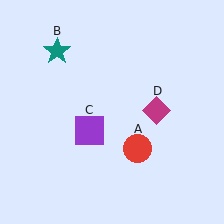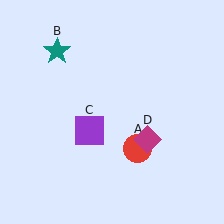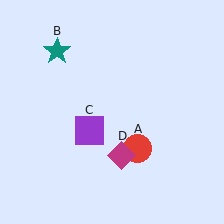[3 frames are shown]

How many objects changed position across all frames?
1 object changed position: magenta diamond (object D).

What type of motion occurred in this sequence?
The magenta diamond (object D) rotated clockwise around the center of the scene.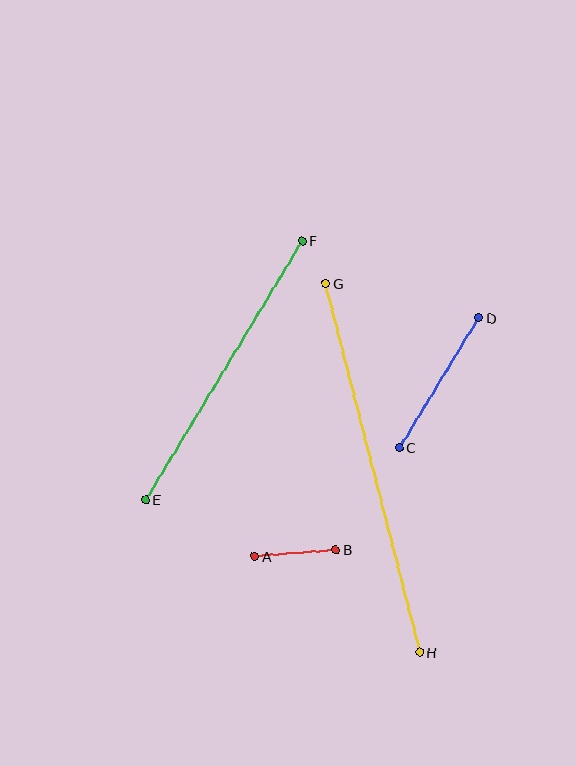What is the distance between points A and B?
The distance is approximately 82 pixels.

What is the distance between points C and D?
The distance is approximately 153 pixels.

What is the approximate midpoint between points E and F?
The midpoint is at approximately (224, 370) pixels.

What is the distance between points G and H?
The distance is approximately 381 pixels.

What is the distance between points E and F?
The distance is approximately 302 pixels.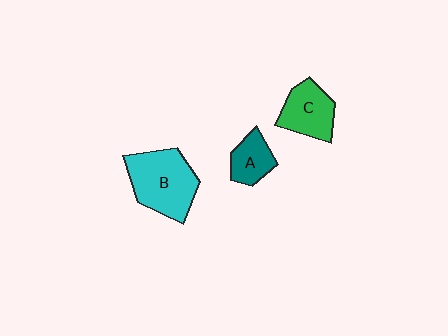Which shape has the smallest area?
Shape A (teal).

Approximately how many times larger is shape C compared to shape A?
Approximately 1.4 times.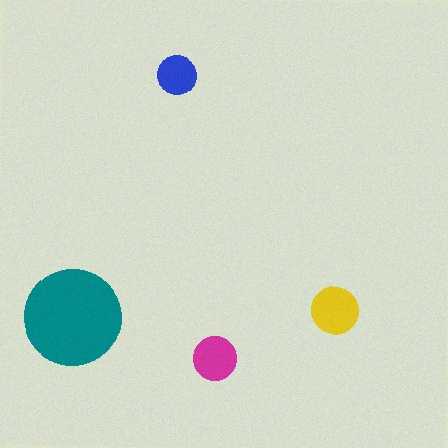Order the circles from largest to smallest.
the teal one, the yellow one, the magenta one, the blue one.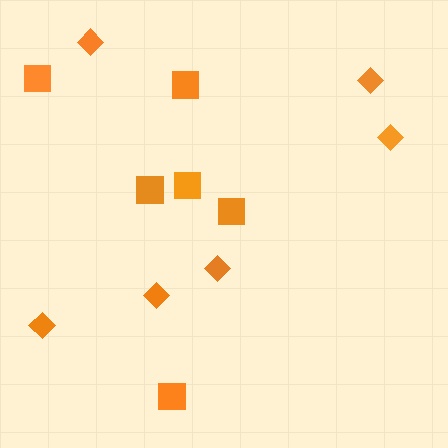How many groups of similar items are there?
There are 2 groups: one group of squares (6) and one group of diamonds (6).